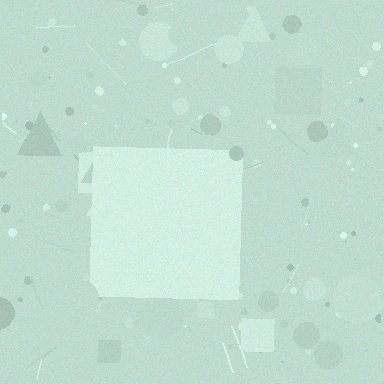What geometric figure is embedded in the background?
A square is embedded in the background.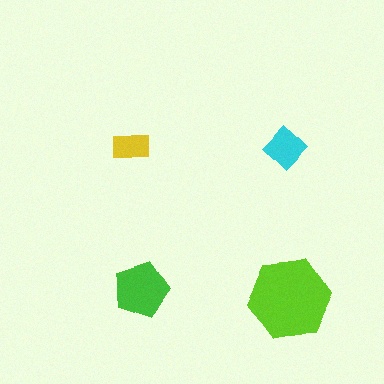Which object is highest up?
The yellow rectangle is topmost.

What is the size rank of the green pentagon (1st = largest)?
2nd.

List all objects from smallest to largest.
The yellow rectangle, the cyan diamond, the green pentagon, the lime hexagon.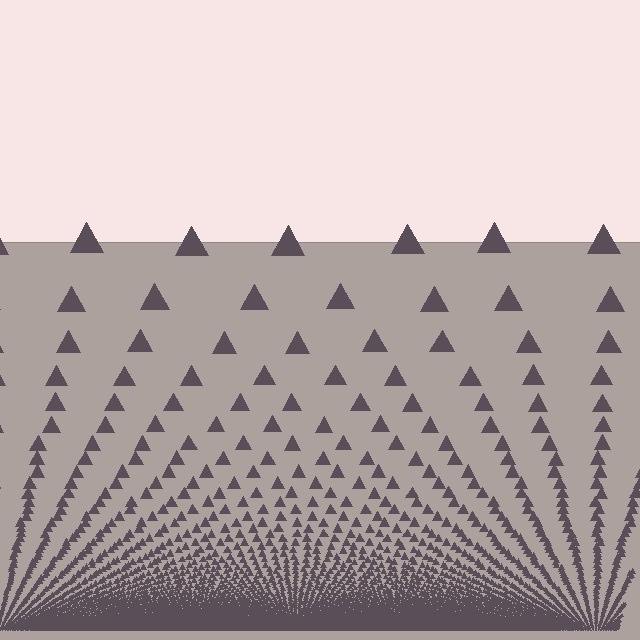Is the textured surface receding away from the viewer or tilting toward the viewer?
The surface appears to tilt toward the viewer. Texture elements get larger and sparser toward the top.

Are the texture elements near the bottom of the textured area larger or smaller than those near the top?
Smaller. The gradient is inverted — elements near the bottom are smaller and denser.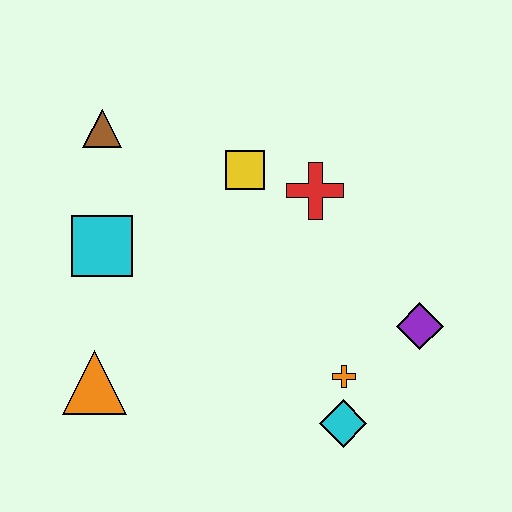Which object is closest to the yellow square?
The red cross is closest to the yellow square.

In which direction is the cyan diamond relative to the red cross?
The cyan diamond is below the red cross.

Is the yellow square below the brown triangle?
Yes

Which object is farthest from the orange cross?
The brown triangle is farthest from the orange cross.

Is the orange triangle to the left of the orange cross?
Yes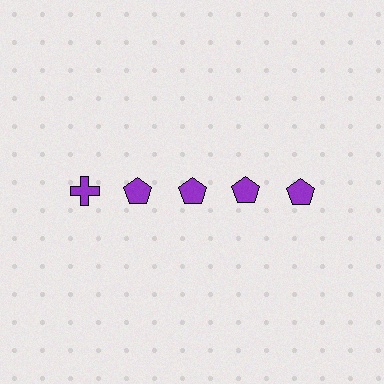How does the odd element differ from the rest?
It has a different shape: cross instead of pentagon.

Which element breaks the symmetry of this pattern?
The purple cross in the top row, leftmost column breaks the symmetry. All other shapes are purple pentagons.